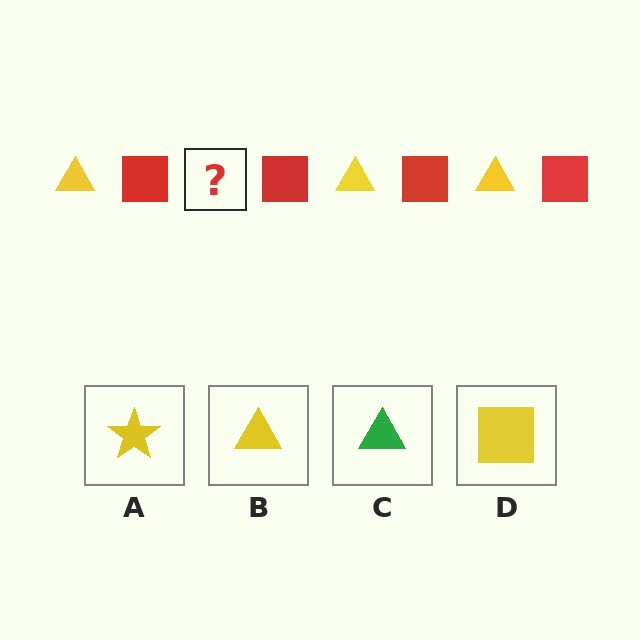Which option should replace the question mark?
Option B.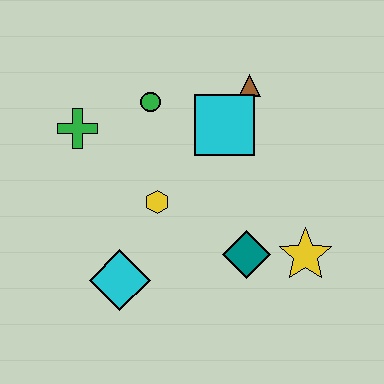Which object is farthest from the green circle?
The yellow star is farthest from the green circle.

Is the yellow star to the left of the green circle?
No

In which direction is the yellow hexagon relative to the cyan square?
The yellow hexagon is below the cyan square.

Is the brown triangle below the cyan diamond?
No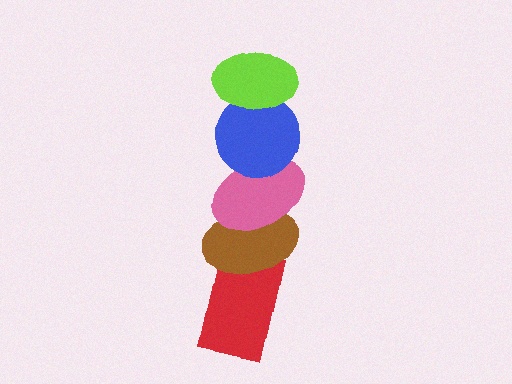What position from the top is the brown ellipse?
The brown ellipse is 4th from the top.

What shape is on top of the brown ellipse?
The pink ellipse is on top of the brown ellipse.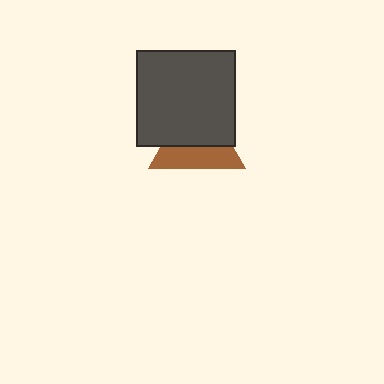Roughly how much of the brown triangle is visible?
A small part of it is visible (roughly 45%).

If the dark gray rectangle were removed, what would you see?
You would see the complete brown triangle.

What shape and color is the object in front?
The object in front is a dark gray rectangle.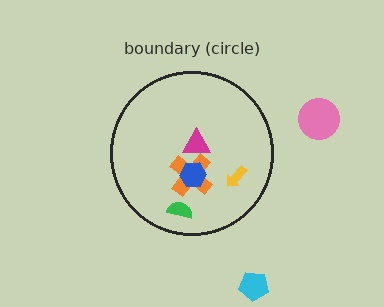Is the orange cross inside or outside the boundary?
Inside.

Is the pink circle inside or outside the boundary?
Outside.